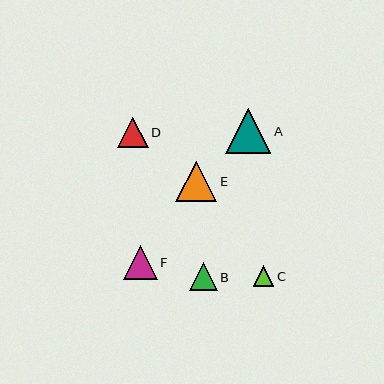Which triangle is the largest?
Triangle A is the largest with a size of approximately 45 pixels.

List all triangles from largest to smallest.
From largest to smallest: A, E, F, D, B, C.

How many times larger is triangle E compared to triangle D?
Triangle E is approximately 1.3 times the size of triangle D.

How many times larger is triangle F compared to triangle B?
Triangle F is approximately 1.2 times the size of triangle B.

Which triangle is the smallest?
Triangle C is the smallest with a size of approximately 20 pixels.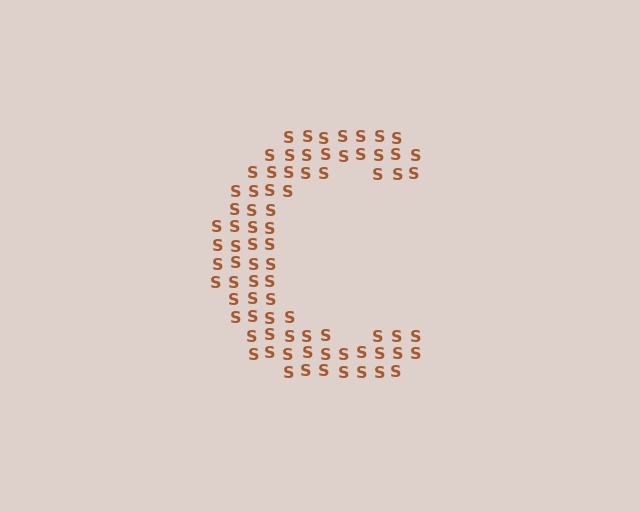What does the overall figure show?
The overall figure shows the letter C.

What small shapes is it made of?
It is made of small letter S's.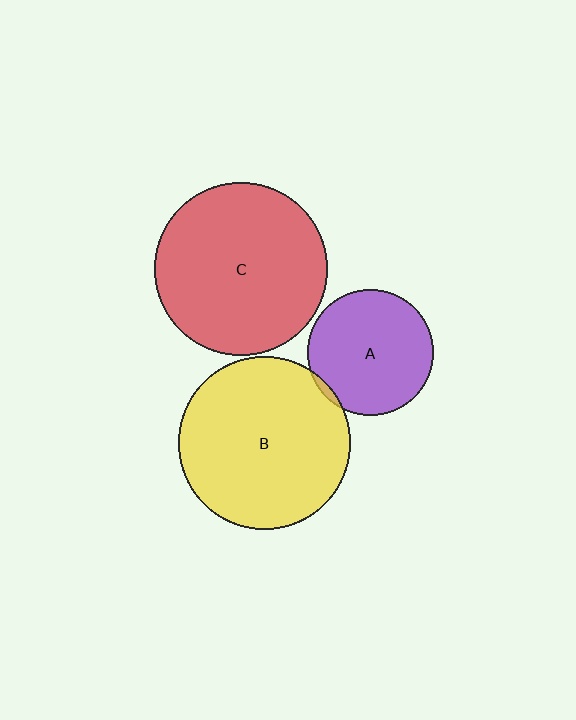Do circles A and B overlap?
Yes.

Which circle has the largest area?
Circle C (red).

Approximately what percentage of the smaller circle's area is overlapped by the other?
Approximately 5%.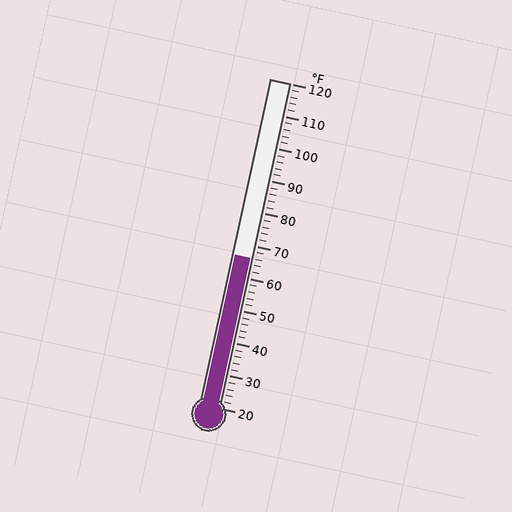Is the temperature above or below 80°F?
The temperature is below 80°F.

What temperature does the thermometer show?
The thermometer shows approximately 66°F.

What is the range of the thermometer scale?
The thermometer scale ranges from 20°F to 120°F.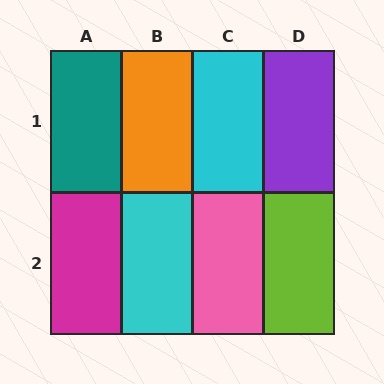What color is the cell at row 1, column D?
Purple.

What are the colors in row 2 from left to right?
Magenta, cyan, pink, lime.